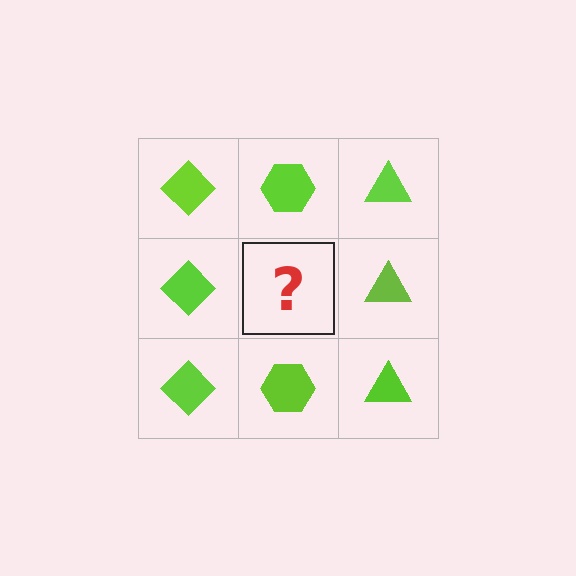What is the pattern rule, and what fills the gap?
The rule is that each column has a consistent shape. The gap should be filled with a lime hexagon.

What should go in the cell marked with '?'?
The missing cell should contain a lime hexagon.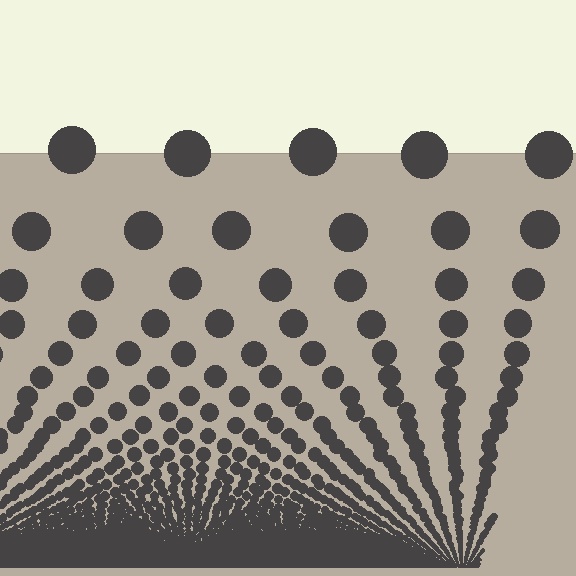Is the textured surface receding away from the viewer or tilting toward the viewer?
The surface appears to tilt toward the viewer. Texture elements get larger and sparser toward the top.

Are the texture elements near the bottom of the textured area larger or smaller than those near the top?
Smaller. The gradient is inverted — elements near the bottom are smaller and denser.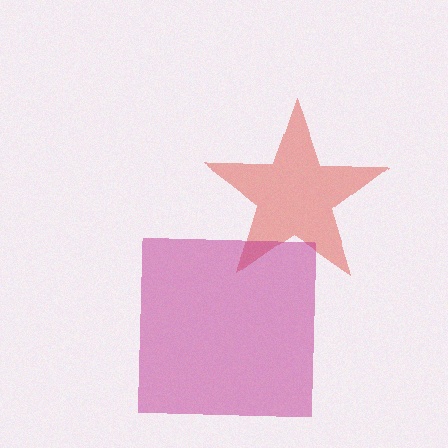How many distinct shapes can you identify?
There are 2 distinct shapes: a red star, a magenta square.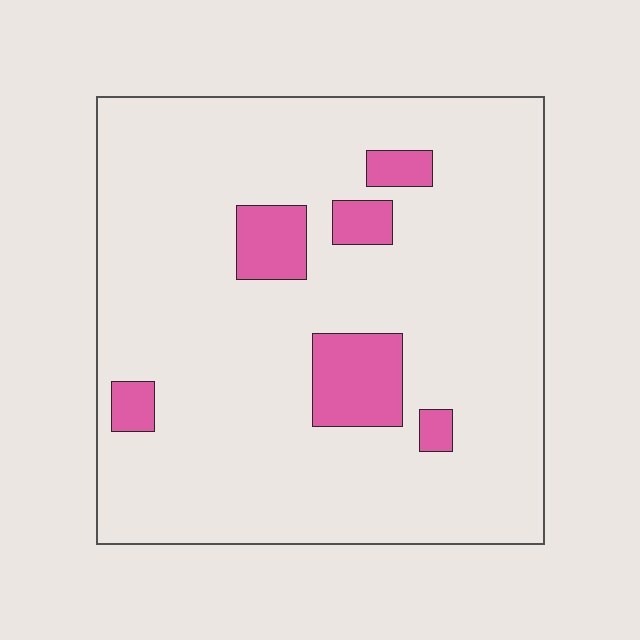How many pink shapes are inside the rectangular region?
6.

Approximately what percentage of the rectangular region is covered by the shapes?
Approximately 10%.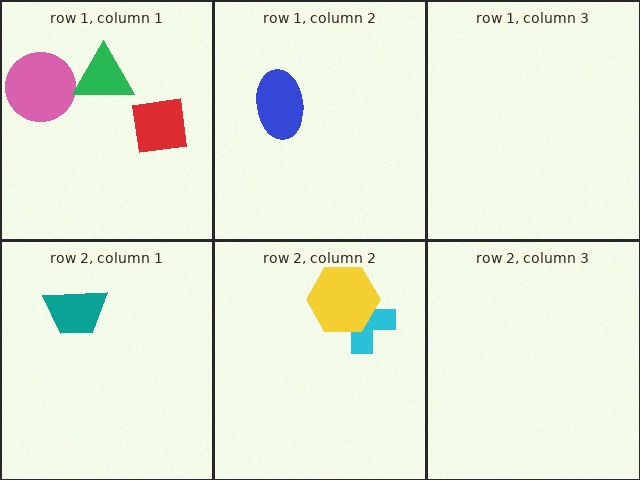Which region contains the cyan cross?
The row 2, column 2 region.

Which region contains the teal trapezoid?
The row 2, column 1 region.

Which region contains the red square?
The row 1, column 1 region.